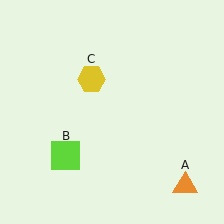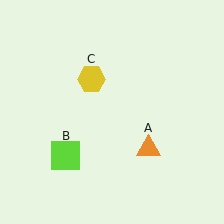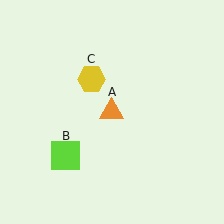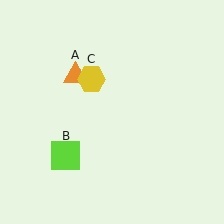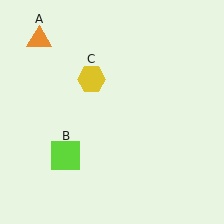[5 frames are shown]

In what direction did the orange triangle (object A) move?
The orange triangle (object A) moved up and to the left.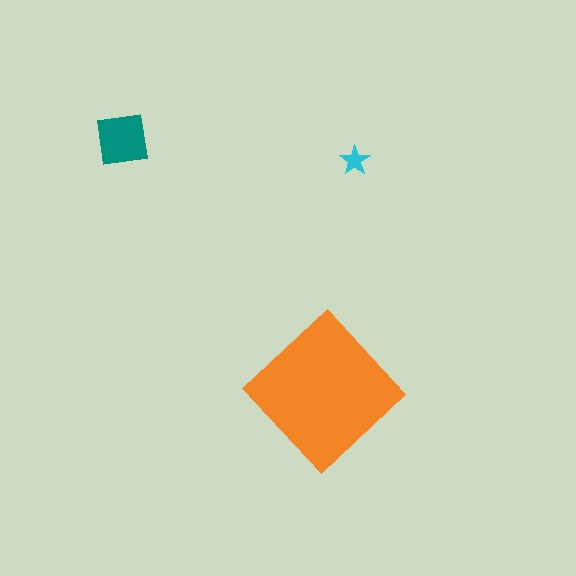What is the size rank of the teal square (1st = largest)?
2nd.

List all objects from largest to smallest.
The orange diamond, the teal square, the cyan star.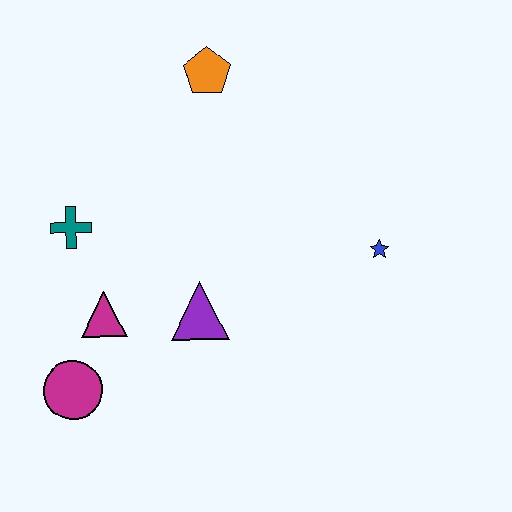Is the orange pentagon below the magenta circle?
No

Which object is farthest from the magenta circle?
The orange pentagon is farthest from the magenta circle.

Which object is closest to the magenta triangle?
The magenta circle is closest to the magenta triangle.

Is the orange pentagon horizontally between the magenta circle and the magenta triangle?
No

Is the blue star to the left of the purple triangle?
No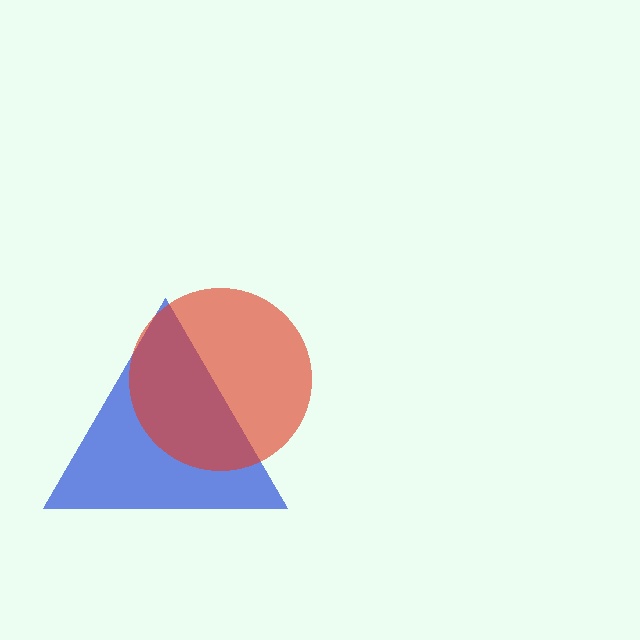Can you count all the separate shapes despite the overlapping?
Yes, there are 2 separate shapes.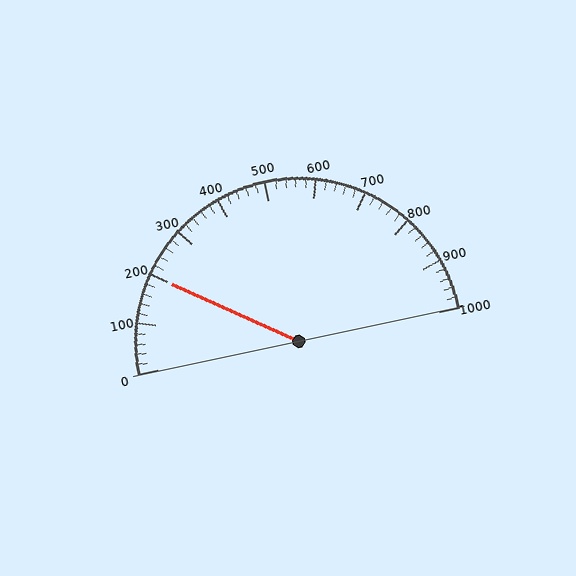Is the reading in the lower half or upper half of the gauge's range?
The reading is in the lower half of the range (0 to 1000).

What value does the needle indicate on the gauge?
The needle indicates approximately 200.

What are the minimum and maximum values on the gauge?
The gauge ranges from 0 to 1000.